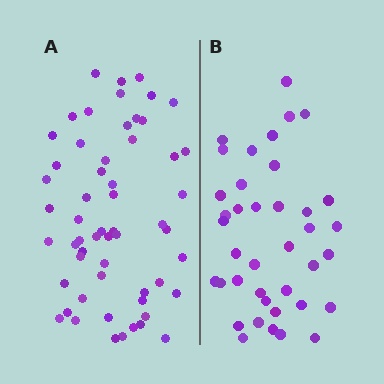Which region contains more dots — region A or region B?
Region A (the left region) has more dots.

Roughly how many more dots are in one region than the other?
Region A has approximately 20 more dots than region B.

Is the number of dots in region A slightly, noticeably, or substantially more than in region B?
Region A has substantially more. The ratio is roughly 1.5 to 1.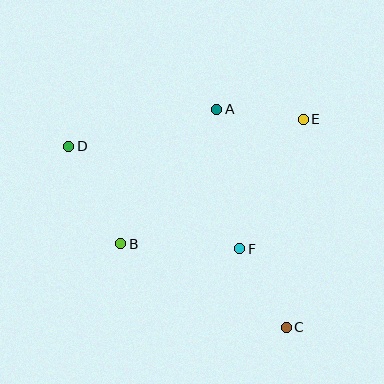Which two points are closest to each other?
Points A and E are closest to each other.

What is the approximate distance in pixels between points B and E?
The distance between B and E is approximately 221 pixels.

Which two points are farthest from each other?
Points C and D are farthest from each other.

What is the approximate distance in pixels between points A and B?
The distance between A and B is approximately 165 pixels.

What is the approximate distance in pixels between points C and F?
The distance between C and F is approximately 92 pixels.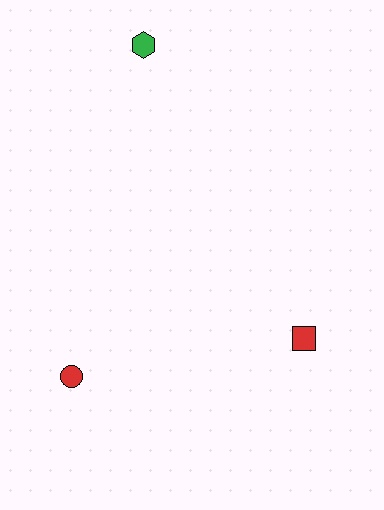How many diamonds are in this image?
There are no diamonds.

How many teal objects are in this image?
There are no teal objects.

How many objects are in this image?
There are 3 objects.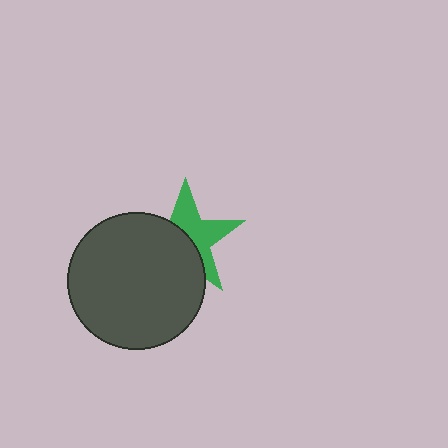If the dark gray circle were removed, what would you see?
You would see the complete green star.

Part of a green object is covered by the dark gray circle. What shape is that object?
It is a star.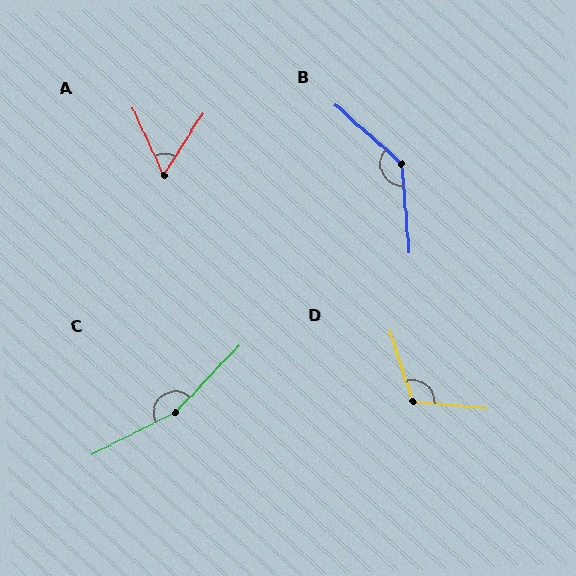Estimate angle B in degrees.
Approximately 136 degrees.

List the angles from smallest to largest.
A (57°), D (113°), B (136°), C (160°).